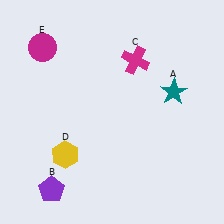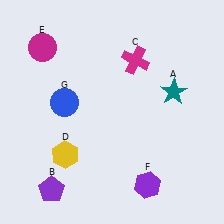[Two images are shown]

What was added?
A purple hexagon (F), a blue circle (G) were added in Image 2.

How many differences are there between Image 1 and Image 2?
There are 2 differences between the two images.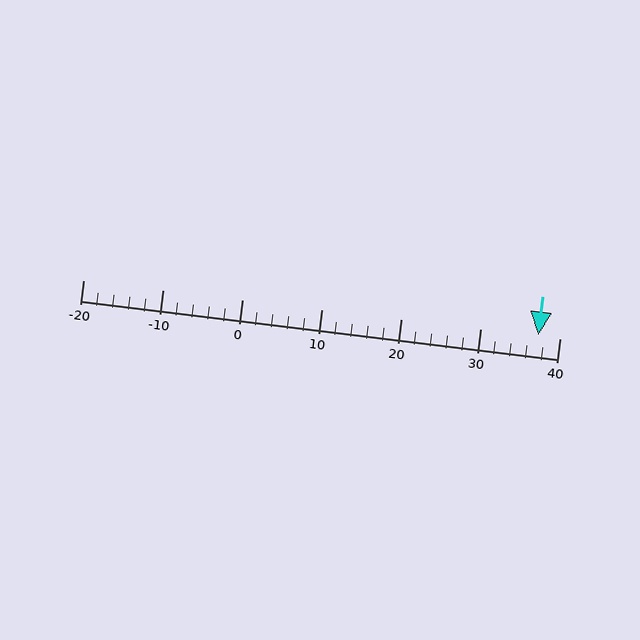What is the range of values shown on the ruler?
The ruler shows values from -20 to 40.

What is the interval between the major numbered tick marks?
The major tick marks are spaced 10 units apart.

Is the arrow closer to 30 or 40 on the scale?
The arrow is closer to 40.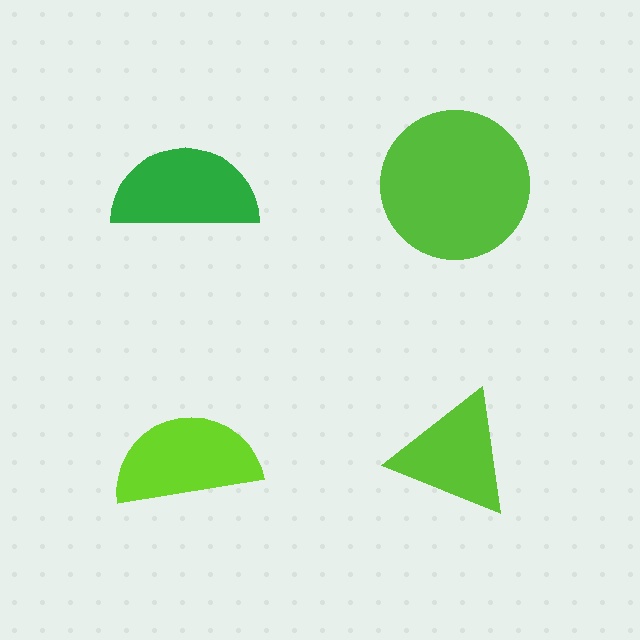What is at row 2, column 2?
A lime triangle.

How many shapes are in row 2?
2 shapes.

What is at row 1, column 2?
A lime circle.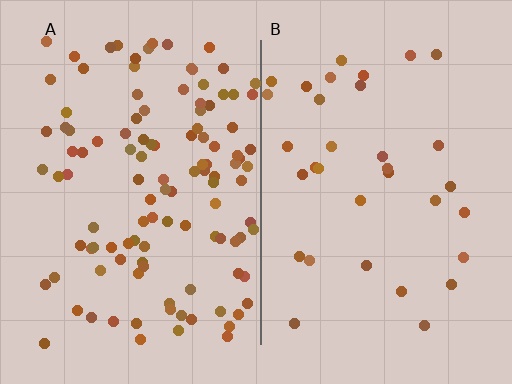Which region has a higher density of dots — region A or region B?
A (the left).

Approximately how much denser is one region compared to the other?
Approximately 3.4× — region A over region B.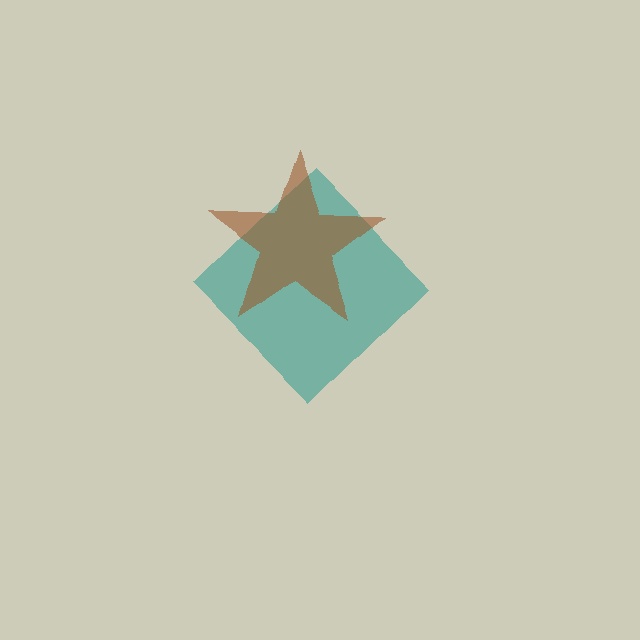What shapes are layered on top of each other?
The layered shapes are: a teal diamond, a brown star.